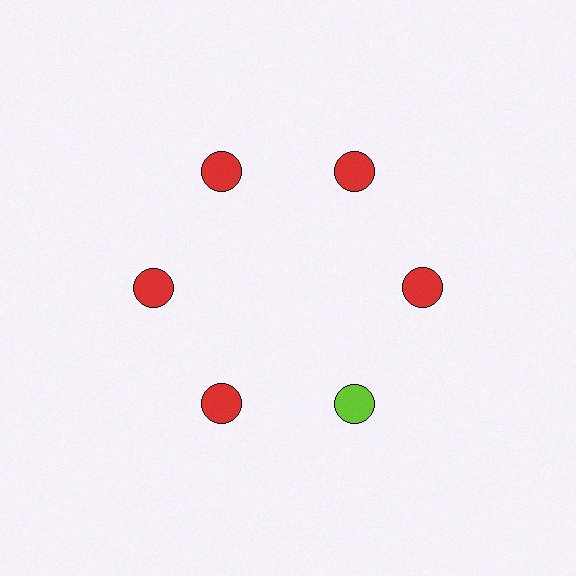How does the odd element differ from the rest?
It has a different color: lime instead of red.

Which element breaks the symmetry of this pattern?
The lime circle at roughly the 5 o'clock position breaks the symmetry. All other shapes are red circles.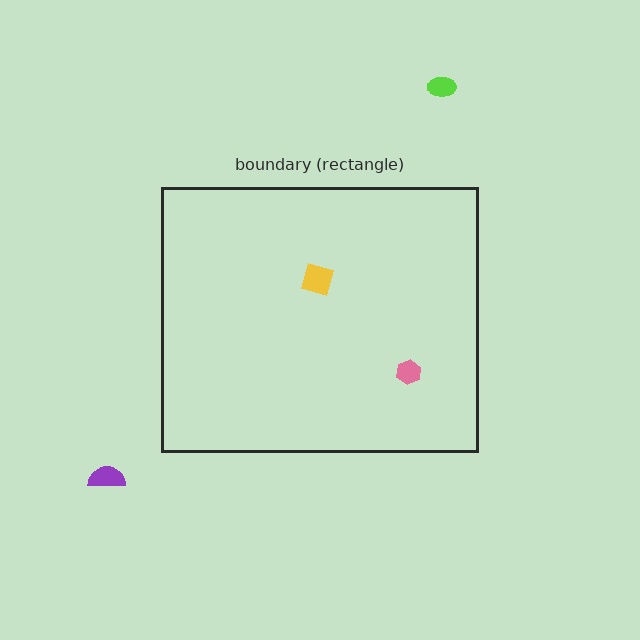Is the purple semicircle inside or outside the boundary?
Outside.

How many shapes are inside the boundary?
2 inside, 2 outside.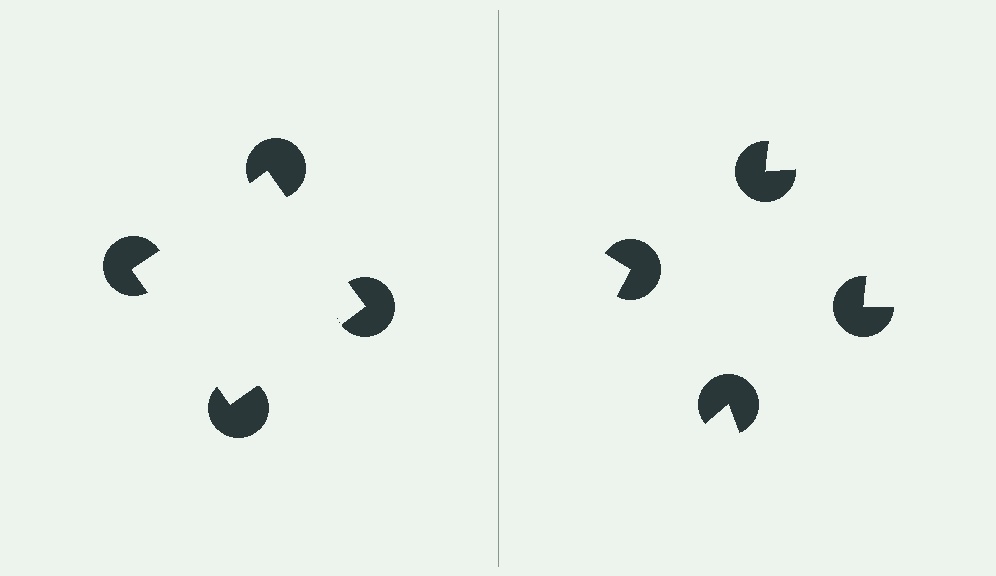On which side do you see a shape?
An illusory square appears on the left side. On the right side the wedge cuts are rotated, so no coherent shape forms.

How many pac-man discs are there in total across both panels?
8 — 4 on each side.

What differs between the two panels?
The pac-man discs are positioned identically on both sides; only the wedge orientations differ. On the left they align to a square; on the right they are misaligned.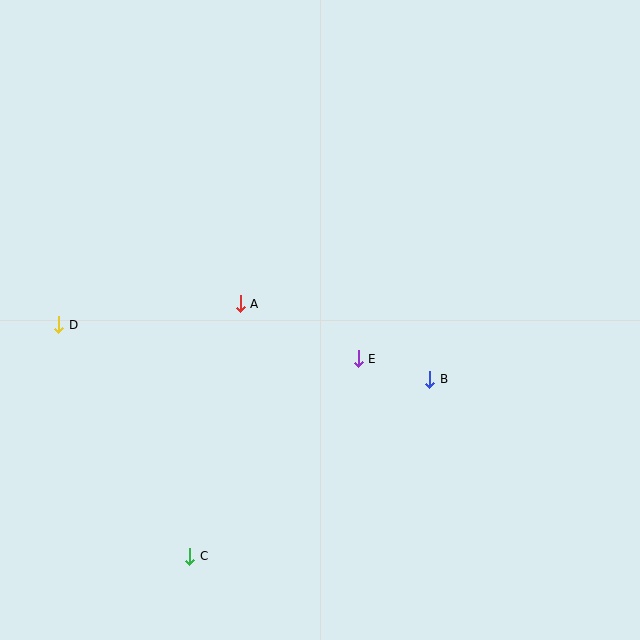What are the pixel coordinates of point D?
Point D is at (59, 325).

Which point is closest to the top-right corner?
Point B is closest to the top-right corner.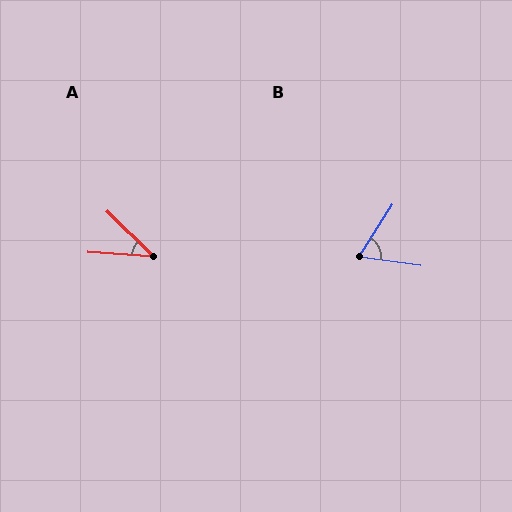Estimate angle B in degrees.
Approximately 66 degrees.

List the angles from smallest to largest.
A (40°), B (66°).